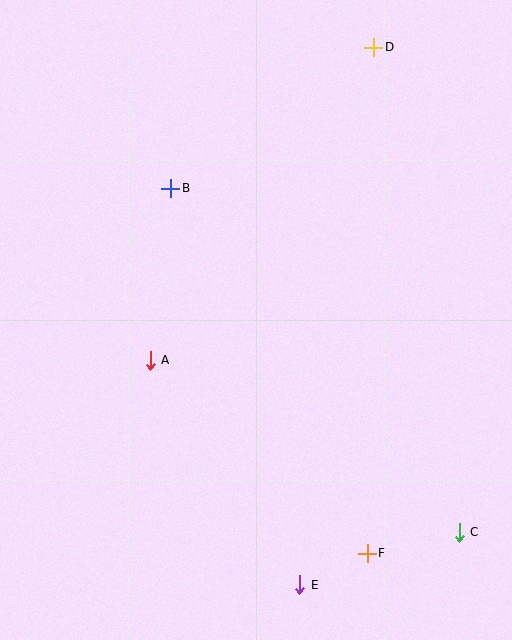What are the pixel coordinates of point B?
Point B is at (171, 188).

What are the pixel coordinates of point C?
Point C is at (459, 532).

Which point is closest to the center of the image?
Point A at (150, 360) is closest to the center.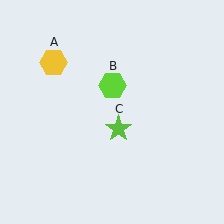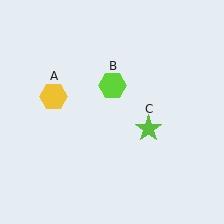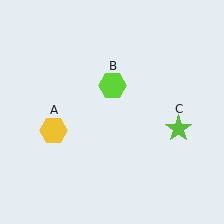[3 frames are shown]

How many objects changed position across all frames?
2 objects changed position: yellow hexagon (object A), lime star (object C).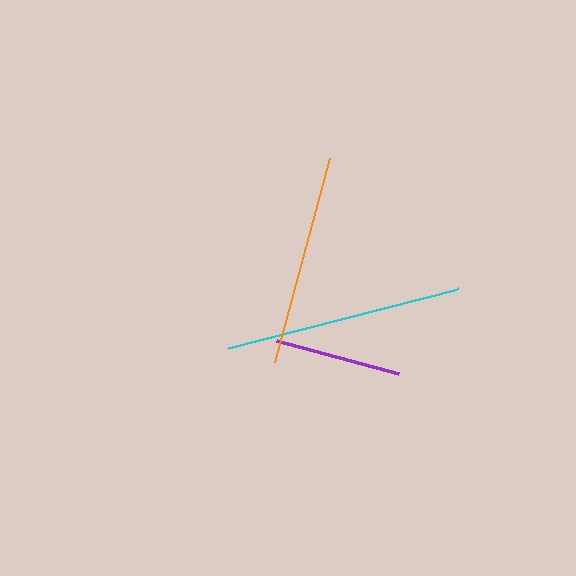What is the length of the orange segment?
The orange segment is approximately 211 pixels long.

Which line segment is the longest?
The cyan line is the longest at approximately 237 pixels.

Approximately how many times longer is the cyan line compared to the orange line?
The cyan line is approximately 1.1 times the length of the orange line.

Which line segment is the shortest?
The purple line is the shortest at approximately 127 pixels.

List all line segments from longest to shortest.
From longest to shortest: cyan, orange, purple.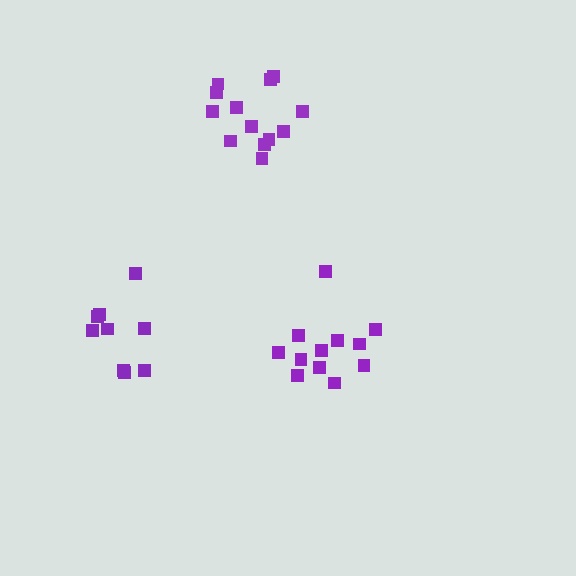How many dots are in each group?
Group 1: 12 dots, Group 2: 13 dots, Group 3: 9 dots (34 total).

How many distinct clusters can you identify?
There are 3 distinct clusters.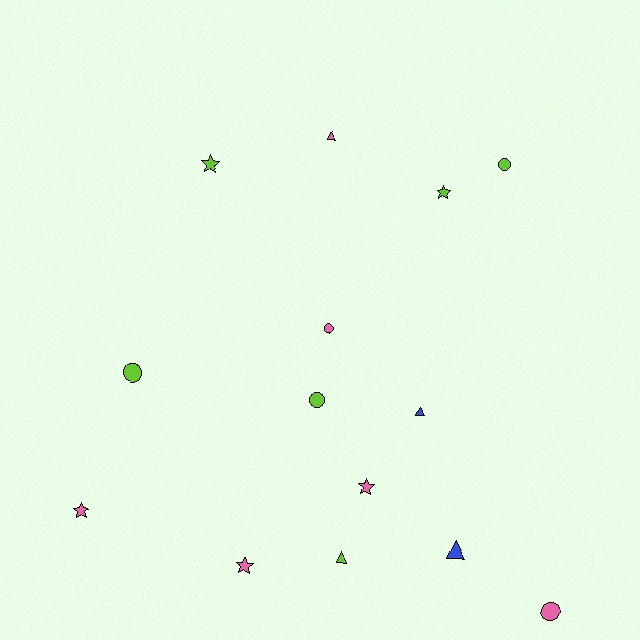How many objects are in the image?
There are 14 objects.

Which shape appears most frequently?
Star, with 5 objects.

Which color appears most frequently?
Lime, with 6 objects.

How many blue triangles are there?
There are 2 blue triangles.